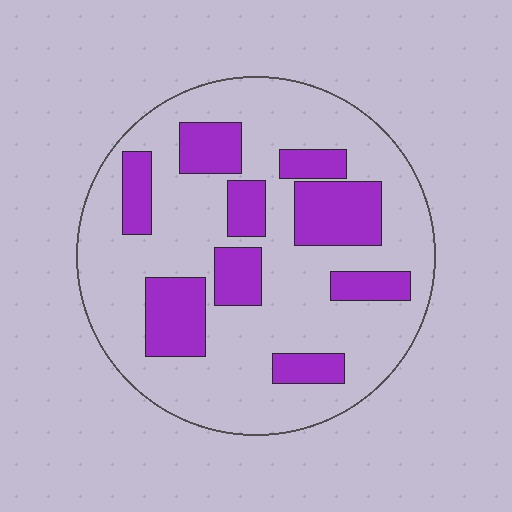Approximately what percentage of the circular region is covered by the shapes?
Approximately 30%.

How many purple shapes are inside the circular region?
9.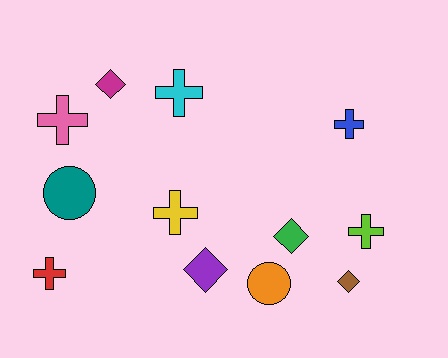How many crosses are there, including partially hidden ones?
There are 6 crosses.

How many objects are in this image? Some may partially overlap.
There are 12 objects.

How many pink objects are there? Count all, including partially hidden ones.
There is 1 pink object.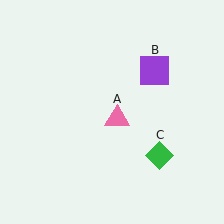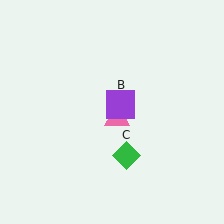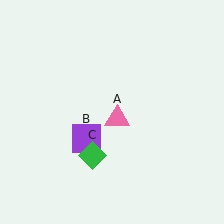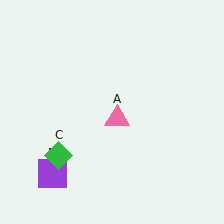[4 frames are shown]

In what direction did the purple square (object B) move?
The purple square (object B) moved down and to the left.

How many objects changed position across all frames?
2 objects changed position: purple square (object B), green diamond (object C).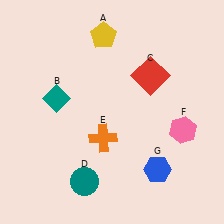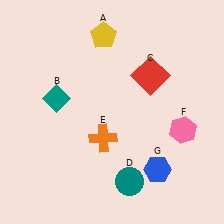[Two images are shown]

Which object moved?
The teal circle (D) moved right.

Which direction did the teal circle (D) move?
The teal circle (D) moved right.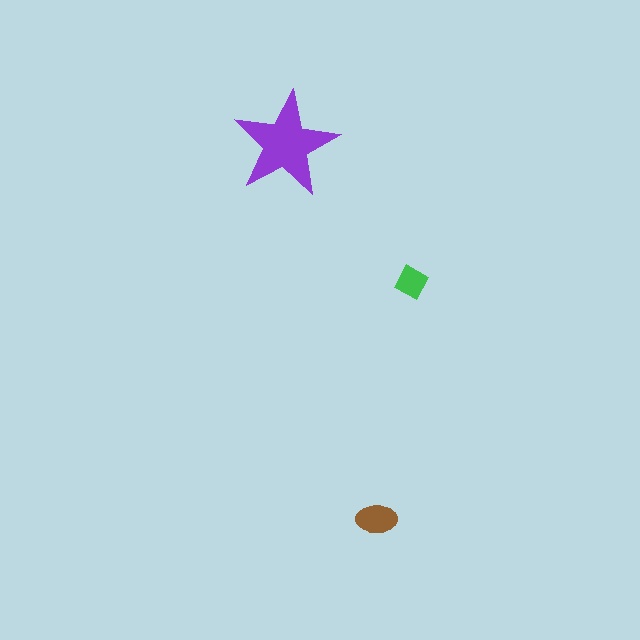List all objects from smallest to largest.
The green diamond, the brown ellipse, the purple star.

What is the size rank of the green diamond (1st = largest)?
3rd.